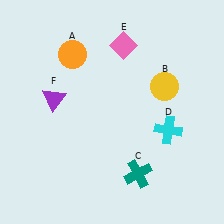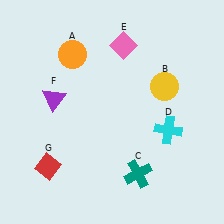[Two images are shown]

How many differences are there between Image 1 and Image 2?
There is 1 difference between the two images.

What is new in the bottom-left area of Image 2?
A red diamond (G) was added in the bottom-left area of Image 2.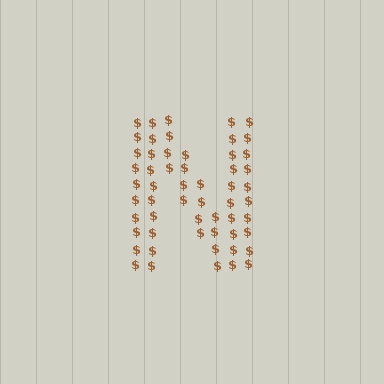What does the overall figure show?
The overall figure shows the letter N.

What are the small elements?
The small elements are dollar signs.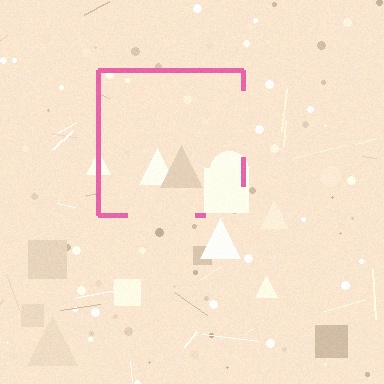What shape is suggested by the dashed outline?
The dashed outline suggests a square.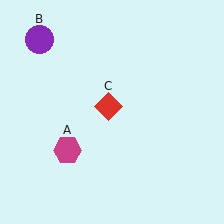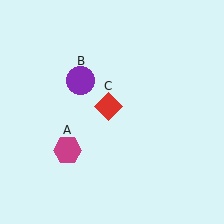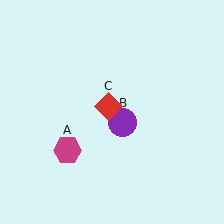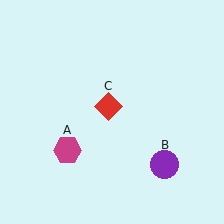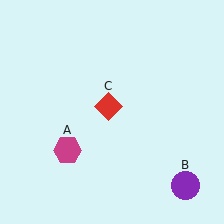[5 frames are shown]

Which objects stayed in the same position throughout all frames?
Magenta hexagon (object A) and red diamond (object C) remained stationary.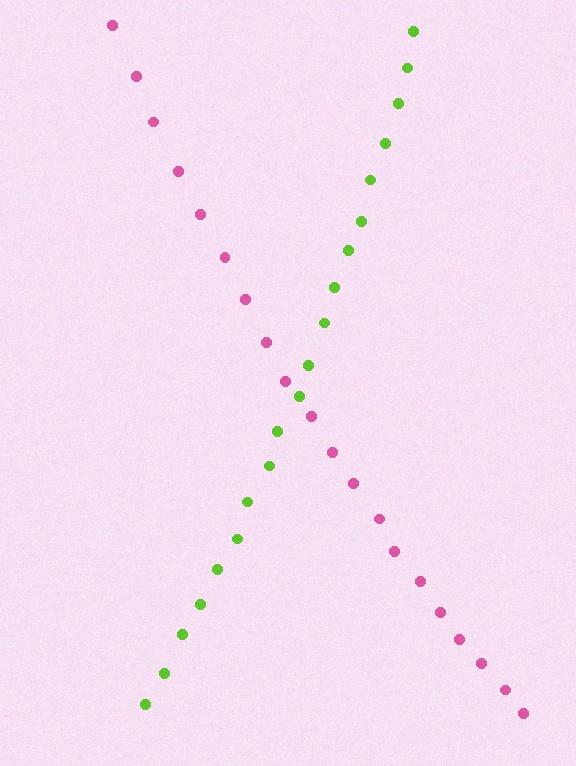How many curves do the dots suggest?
There are 2 distinct paths.